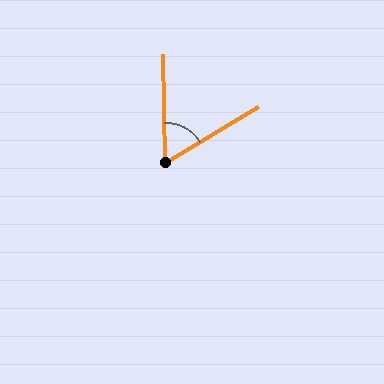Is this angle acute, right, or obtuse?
It is acute.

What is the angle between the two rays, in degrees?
Approximately 60 degrees.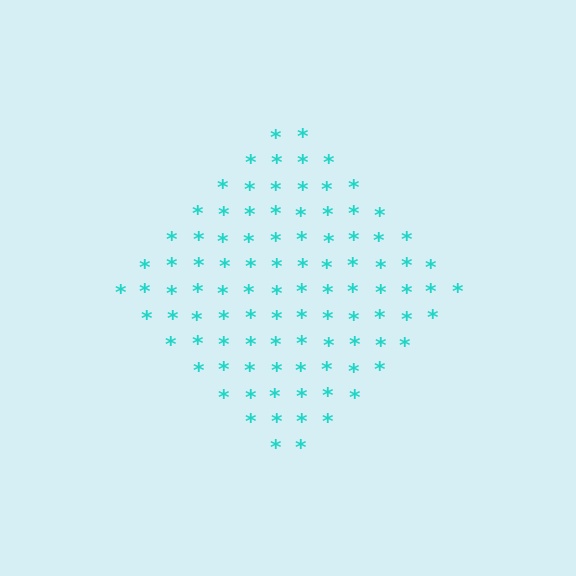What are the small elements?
The small elements are asterisks.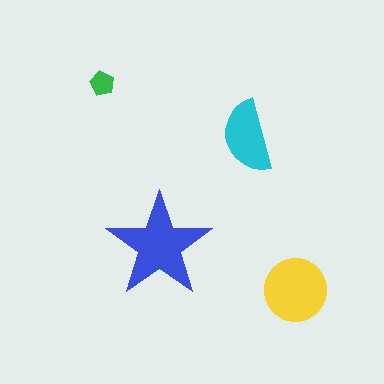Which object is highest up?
The green pentagon is topmost.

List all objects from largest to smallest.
The blue star, the yellow circle, the cyan semicircle, the green pentagon.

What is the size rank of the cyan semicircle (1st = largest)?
3rd.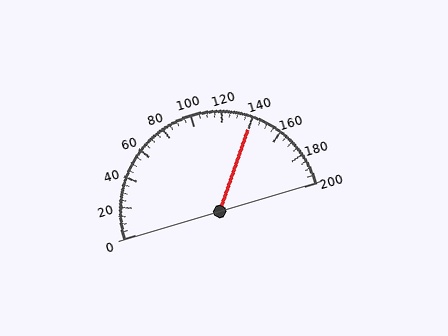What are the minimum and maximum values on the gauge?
The gauge ranges from 0 to 200.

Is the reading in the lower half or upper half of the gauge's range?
The reading is in the upper half of the range (0 to 200).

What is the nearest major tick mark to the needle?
The nearest major tick mark is 140.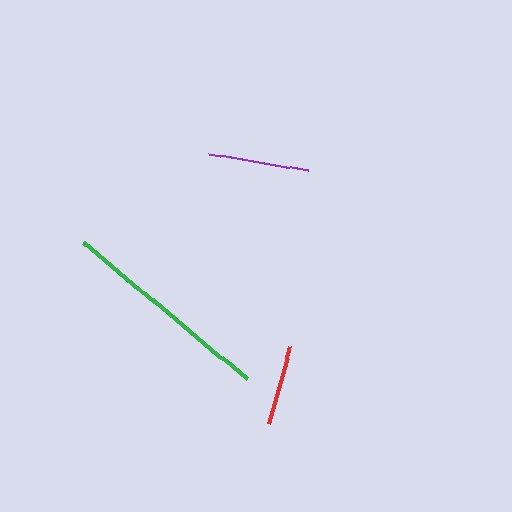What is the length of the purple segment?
The purple segment is approximately 101 pixels long.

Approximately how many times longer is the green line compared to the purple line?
The green line is approximately 2.1 times the length of the purple line.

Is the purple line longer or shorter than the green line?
The green line is longer than the purple line.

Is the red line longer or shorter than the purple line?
The purple line is longer than the red line.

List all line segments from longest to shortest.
From longest to shortest: green, purple, red.